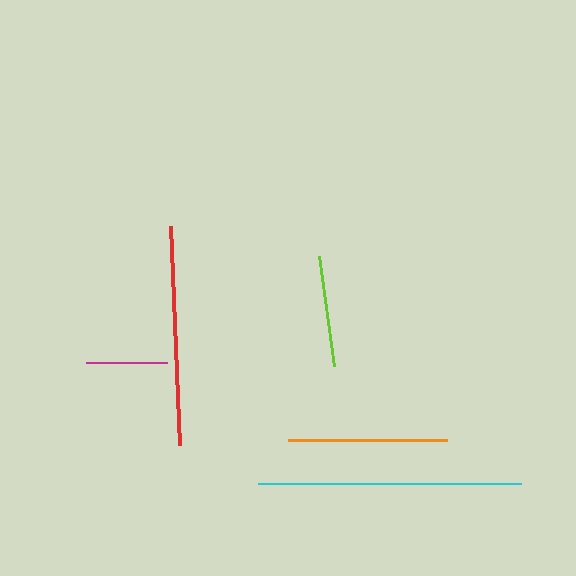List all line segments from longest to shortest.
From longest to shortest: cyan, red, orange, lime, magenta.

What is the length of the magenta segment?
The magenta segment is approximately 81 pixels long.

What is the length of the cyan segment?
The cyan segment is approximately 263 pixels long.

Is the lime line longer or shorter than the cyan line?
The cyan line is longer than the lime line.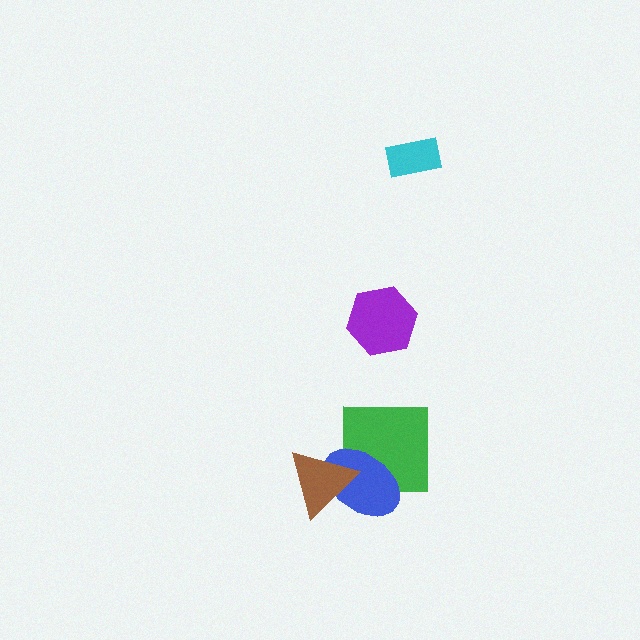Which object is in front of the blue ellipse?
The brown triangle is in front of the blue ellipse.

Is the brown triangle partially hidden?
No, no other shape covers it.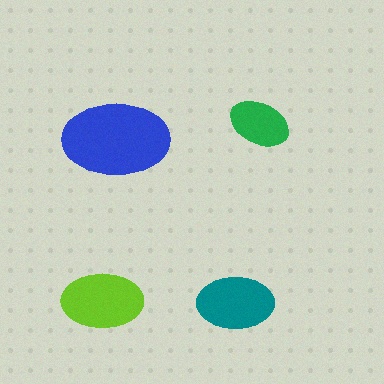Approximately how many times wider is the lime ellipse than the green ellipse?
About 1.5 times wider.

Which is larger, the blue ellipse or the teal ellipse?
The blue one.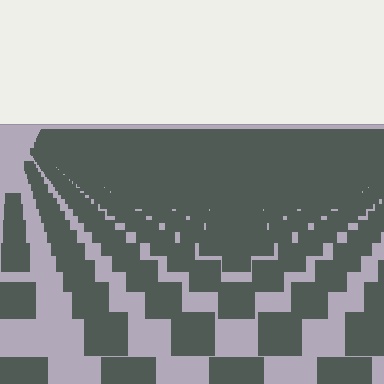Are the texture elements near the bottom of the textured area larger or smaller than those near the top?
Larger. Near the bottom, elements are closer to the viewer and appear at a bigger on-screen size.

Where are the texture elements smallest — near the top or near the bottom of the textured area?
Near the top.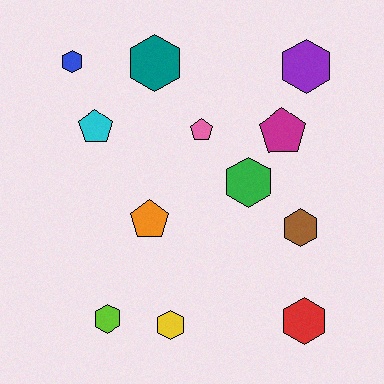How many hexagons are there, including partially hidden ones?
There are 8 hexagons.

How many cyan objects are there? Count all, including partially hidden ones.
There is 1 cyan object.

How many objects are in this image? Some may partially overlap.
There are 12 objects.